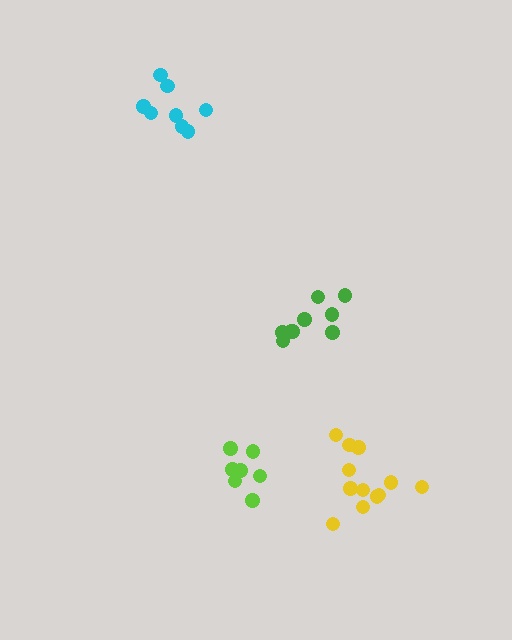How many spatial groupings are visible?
There are 4 spatial groupings.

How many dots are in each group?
Group 1: 8 dots, Group 2: 7 dots, Group 3: 12 dots, Group 4: 9 dots (36 total).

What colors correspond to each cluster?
The clusters are colored: cyan, lime, yellow, green.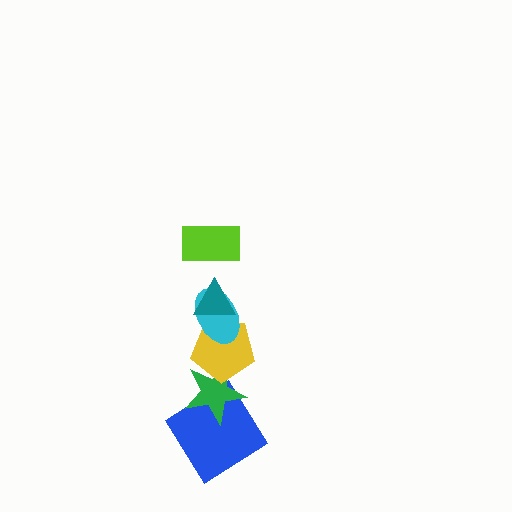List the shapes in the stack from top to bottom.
From top to bottom: the lime rectangle, the teal triangle, the cyan ellipse, the yellow pentagon, the green star, the blue diamond.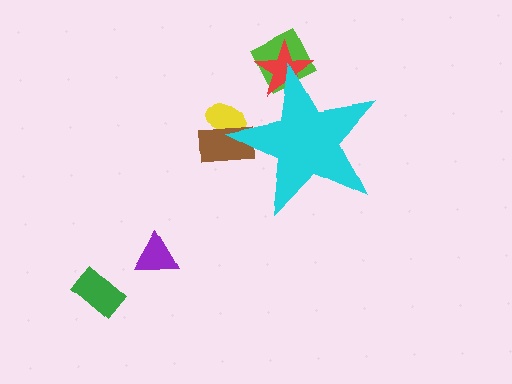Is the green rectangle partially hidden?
No, the green rectangle is fully visible.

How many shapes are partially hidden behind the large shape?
4 shapes are partially hidden.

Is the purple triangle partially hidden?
No, the purple triangle is fully visible.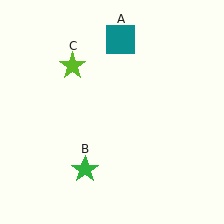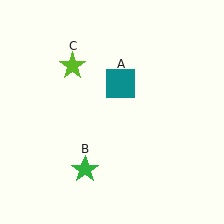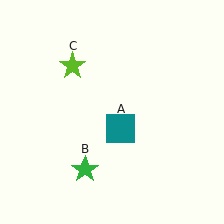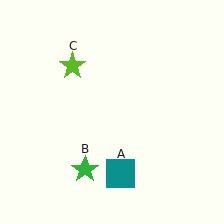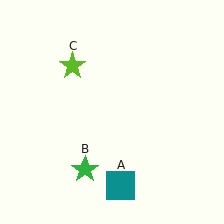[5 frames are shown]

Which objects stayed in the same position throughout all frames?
Green star (object B) and lime star (object C) remained stationary.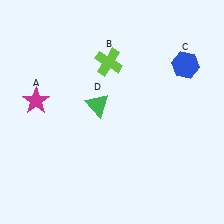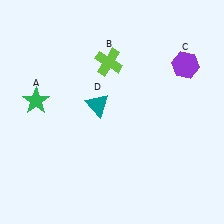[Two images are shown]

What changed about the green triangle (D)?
In Image 1, D is green. In Image 2, it changed to teal.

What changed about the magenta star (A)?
In Image 1, A is magenta. In Image 2, it changed to green.